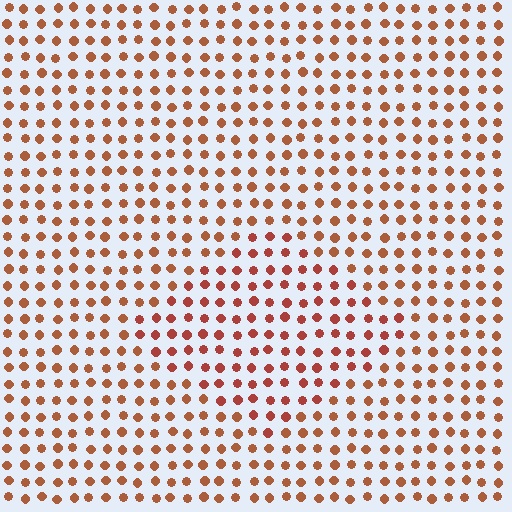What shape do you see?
I see a diamond.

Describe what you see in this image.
The image is filled with small brown elements in a uniform arrangement. A diamond-shaped region is visible where the elements are tinted to a slightly different hue, forming a subtle color boundary.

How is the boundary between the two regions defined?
The boundary is defined purely by a slight shift in hue (about 16 degrees). Spacing, size, and orientation are identical on both sides.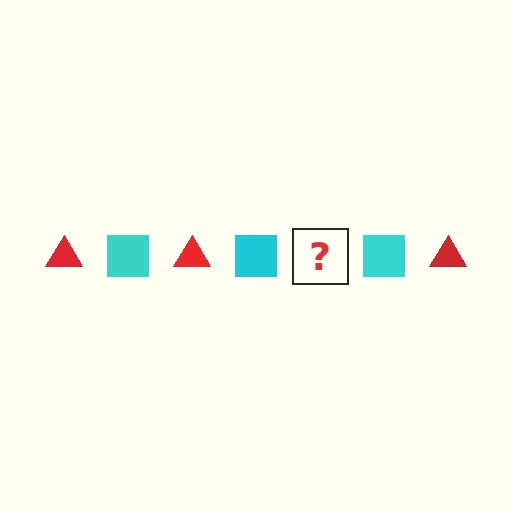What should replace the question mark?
The question mark should be replaced with a red triangle.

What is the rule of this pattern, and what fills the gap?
The rule is that the pattern alternates between red triangle and cyan square. The gap should be filled with a red triangle.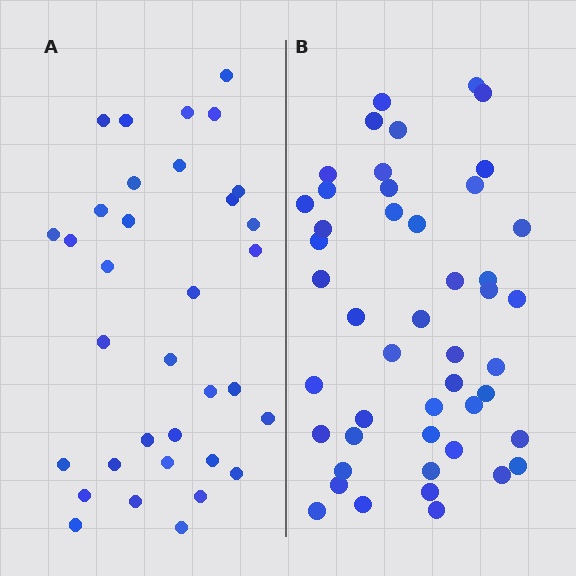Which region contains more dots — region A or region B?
Region B (the right region) has more dots.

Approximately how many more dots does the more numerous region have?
Region B has approximately 15 more dots than region A.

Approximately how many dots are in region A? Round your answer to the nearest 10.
About 30 dots. (The exact count is 34, which rounds to 30.)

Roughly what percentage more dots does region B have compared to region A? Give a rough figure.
About 40% more.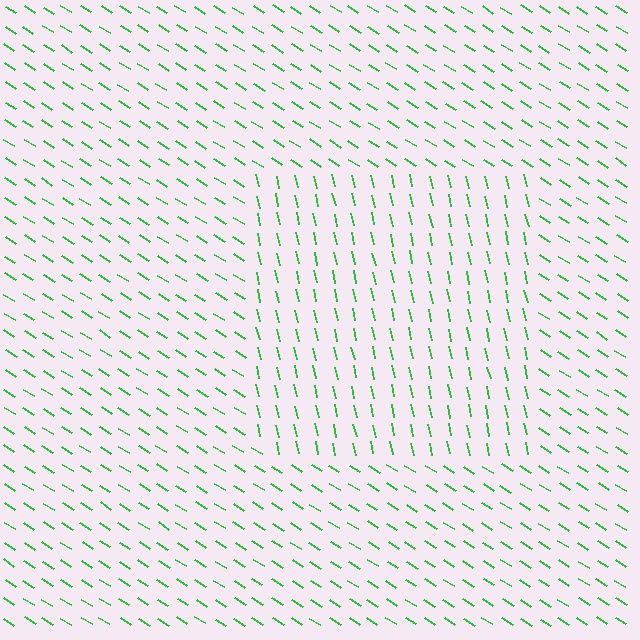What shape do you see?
I see a rectangle.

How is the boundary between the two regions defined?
The boundary is defined purely by a change in line orientation (approximately 45 degrees difference). All lines are the same color and thickness.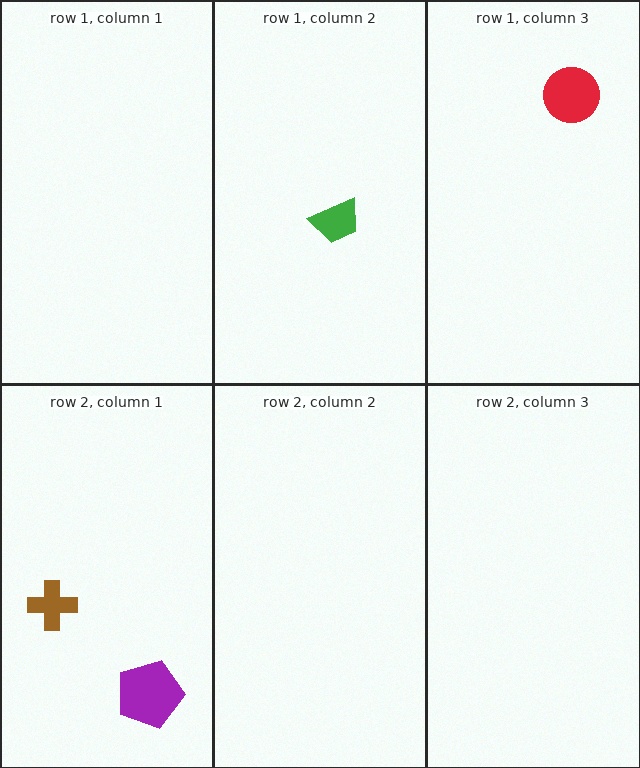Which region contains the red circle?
The row 1, column 3 region.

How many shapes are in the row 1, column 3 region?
1.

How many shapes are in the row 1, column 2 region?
1.